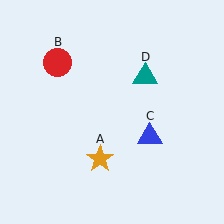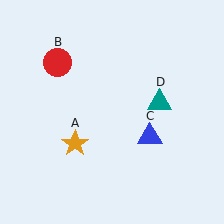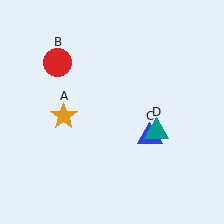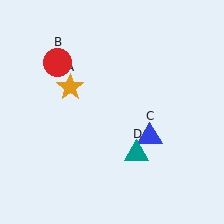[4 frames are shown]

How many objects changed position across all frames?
2 objects changed position: orange star (object A), teal triangle (object D).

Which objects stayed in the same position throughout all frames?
Red circle (object B) and blue triangle (object C) remained stationary.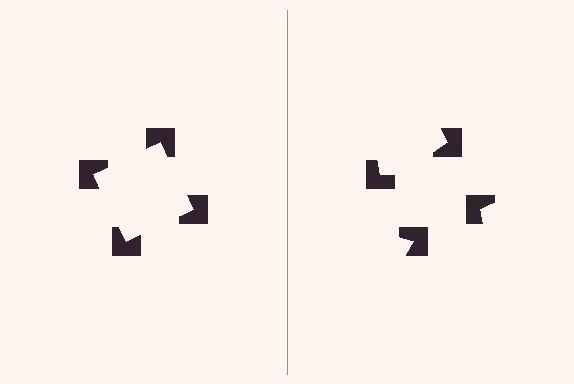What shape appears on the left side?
An illusory square.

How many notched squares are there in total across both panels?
8 — 4 on each side.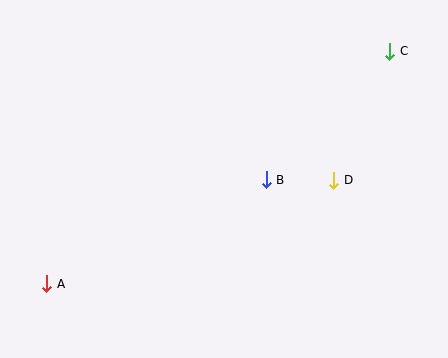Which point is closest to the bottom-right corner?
Point D is closest to the bottom-right corner.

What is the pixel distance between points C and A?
The distance between C and A is 414 pixels.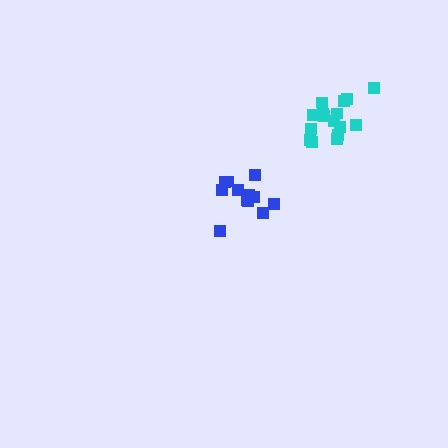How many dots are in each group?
Group 1: 12 dots, Group 2: 16 dots (28 total).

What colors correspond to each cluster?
The clusters are colored: blue, cyan.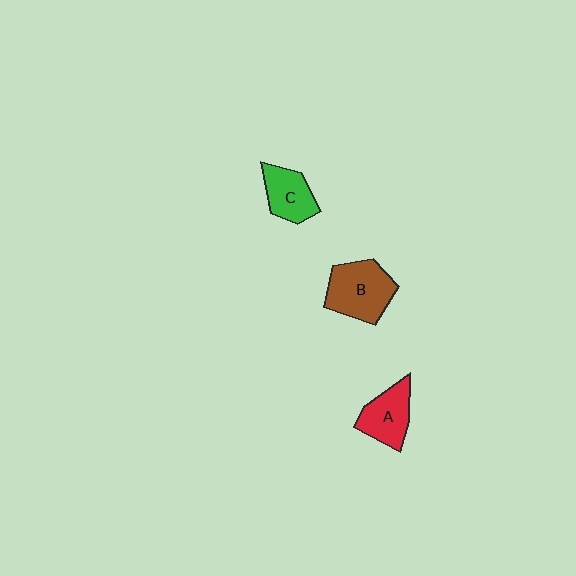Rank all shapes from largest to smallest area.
From largest to smallest: B (brown), A (red), C (green).